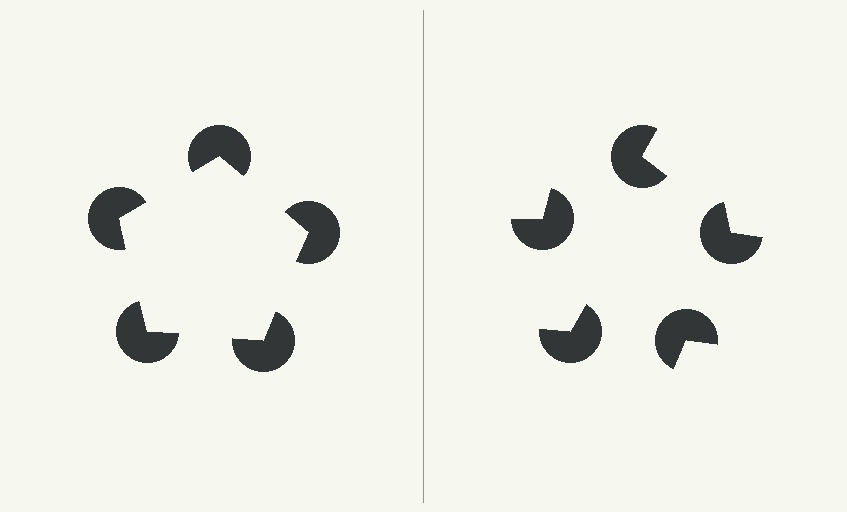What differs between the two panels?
The pac-man discs are positioned identically on both sides; only the wedge orientations differ. On the left they align to a pentagon; on the right they are misaligned.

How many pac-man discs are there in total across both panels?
10 — 5 on each side.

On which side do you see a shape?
An illusory pentagon appears on the left side. On the right side the wedge cuts are rotated, so no coherent shape forms.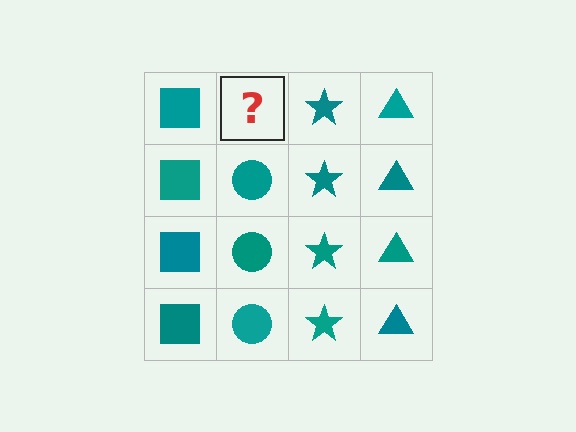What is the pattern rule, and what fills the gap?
The rule is that each column has a consistent shape. The gap should be filled with a teal circle.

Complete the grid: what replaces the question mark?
The question mark should be replaced with a teal circle.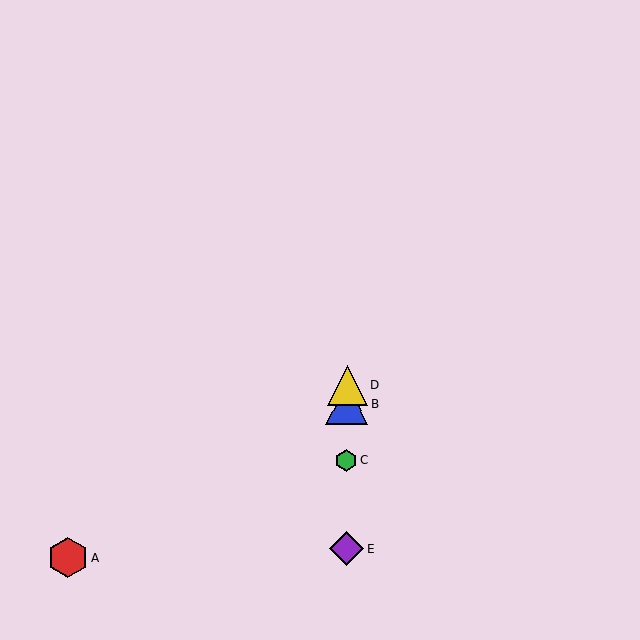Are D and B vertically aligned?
Yes, both are at x≈347.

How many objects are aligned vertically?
4 objects (B, C, D, E) are aligned vertically.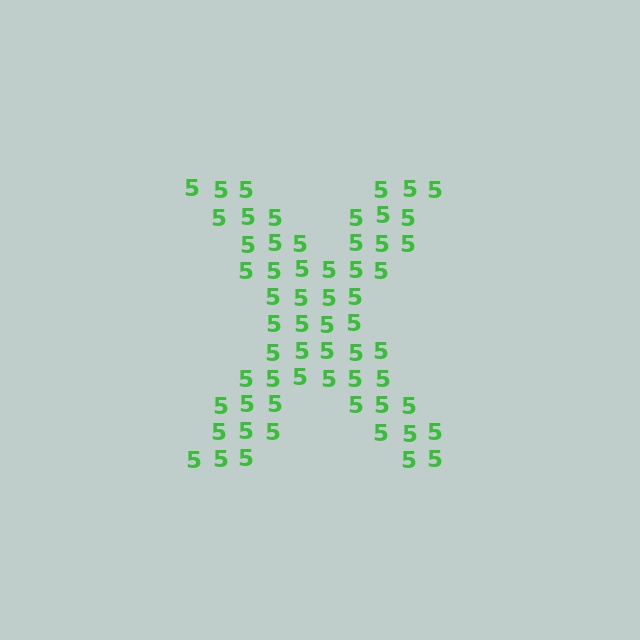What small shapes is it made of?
It is made of small digit 5's.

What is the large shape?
The large shape is the letter X.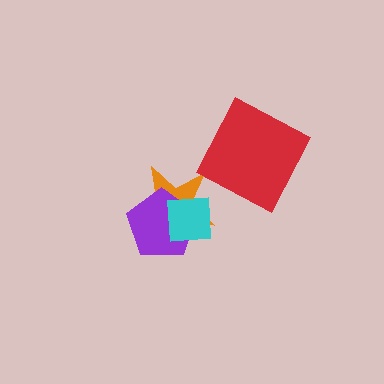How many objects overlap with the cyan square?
2 objects overlap with the cyan square.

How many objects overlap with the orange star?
2 objects overlap with the orange star.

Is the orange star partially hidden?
Yes, it is partially covered by another shape.